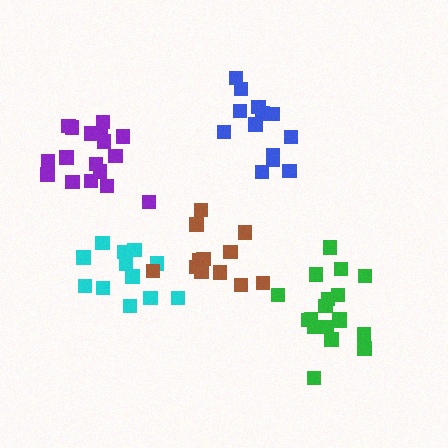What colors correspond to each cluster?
The clusters are colored: cyan, purple, blue, green, brown.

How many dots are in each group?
Group 1: 12 dots, Group 2: 18 dots, Group 3: 13 dots, Group 4: 18 dots, Group 5: 13 dots (74 total).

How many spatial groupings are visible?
There are 5 spatial groupings.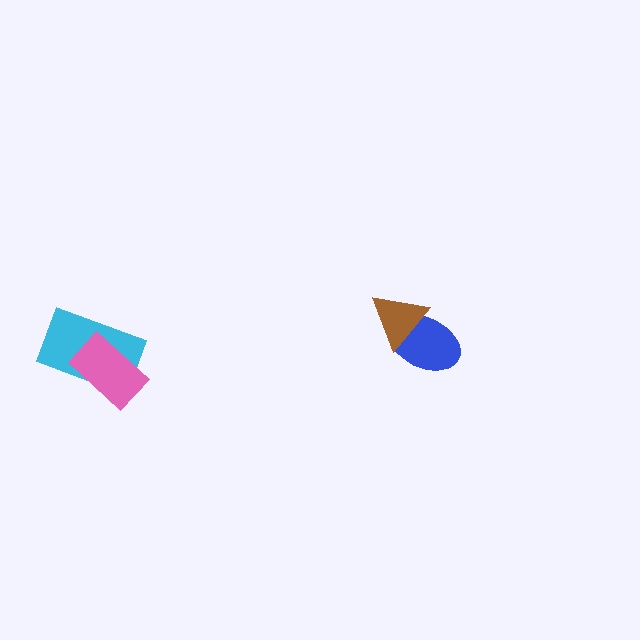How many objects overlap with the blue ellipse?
1 object overlaps with the blue ellipse.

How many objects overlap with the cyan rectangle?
1 object overlaps with the cyan rectangle.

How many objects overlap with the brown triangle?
1 object overlaps with the brown triangle.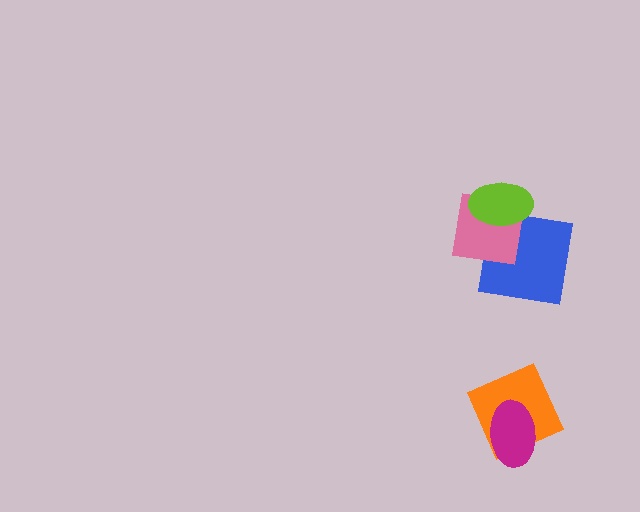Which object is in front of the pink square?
The lime ellipse is in front of the pink square.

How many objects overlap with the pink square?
2 objects overlap with the pink square.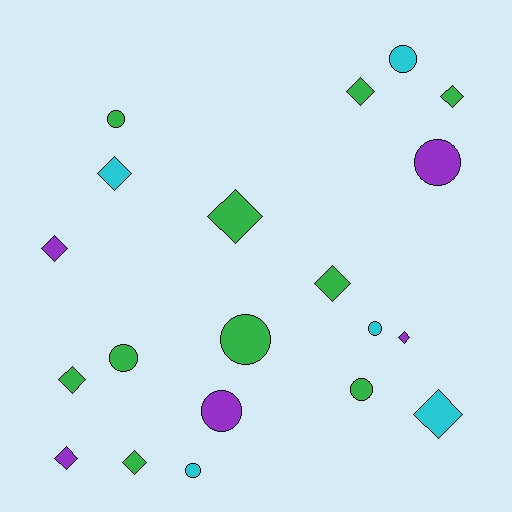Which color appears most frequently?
Green, with 10 objects.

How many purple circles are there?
There are 2 purple circles.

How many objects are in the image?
There are 20 objects.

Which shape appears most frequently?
Diamond, with 11 objects.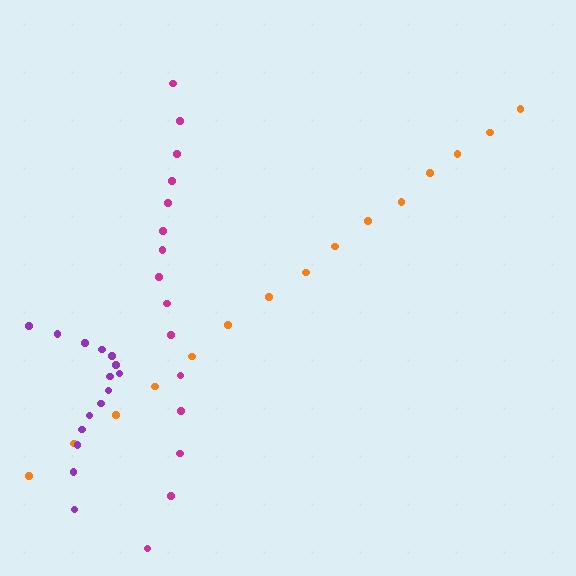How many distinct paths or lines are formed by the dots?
There are 3 distinct paths.